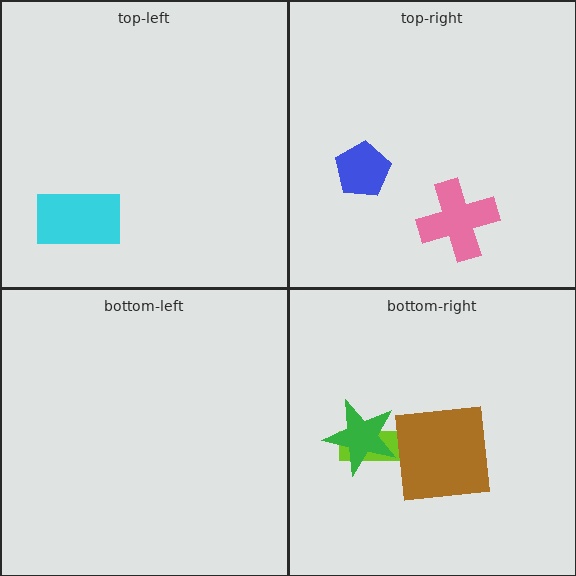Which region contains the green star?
The bottom-right region.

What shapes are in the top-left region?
The cyan rectangle.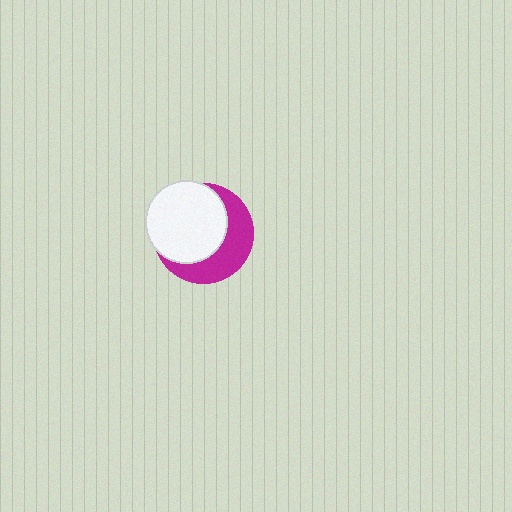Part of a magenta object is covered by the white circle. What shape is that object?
It is a circle.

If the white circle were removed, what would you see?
You would see the complete magenta circle.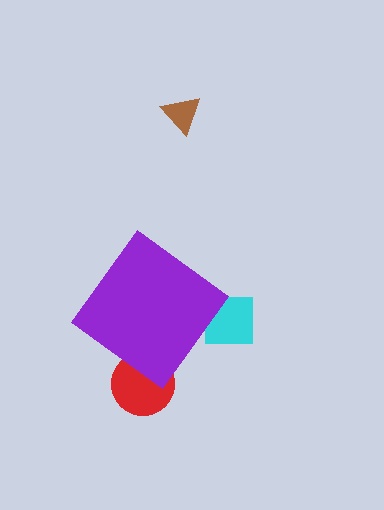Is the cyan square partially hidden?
Yes, the cyan square is partially hidden behind the purple diamond.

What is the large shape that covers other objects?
A purple diamond.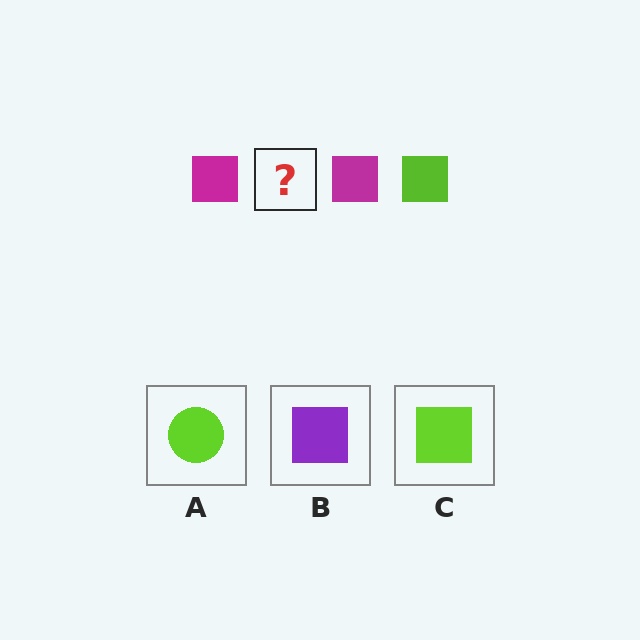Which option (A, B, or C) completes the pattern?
C.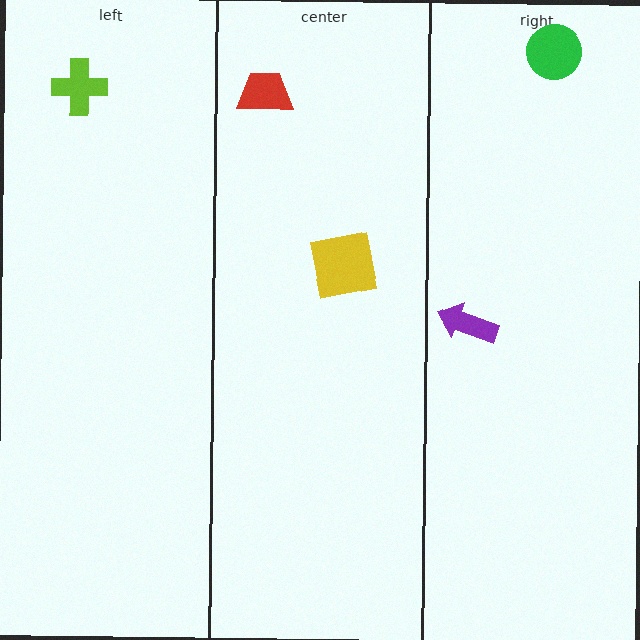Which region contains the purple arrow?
The right region.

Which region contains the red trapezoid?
The center region.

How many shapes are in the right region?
2.